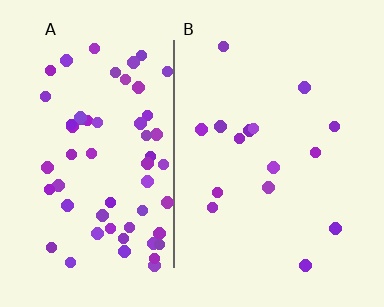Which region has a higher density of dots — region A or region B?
A (the left).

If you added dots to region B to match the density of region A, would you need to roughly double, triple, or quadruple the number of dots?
Approximately quadruple.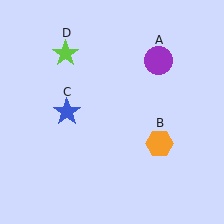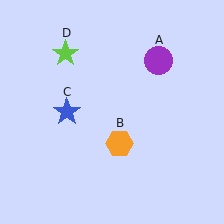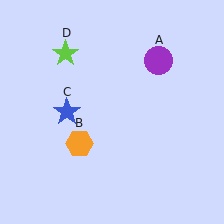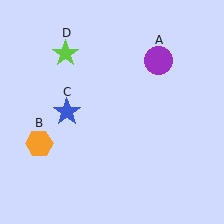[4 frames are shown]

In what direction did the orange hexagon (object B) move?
The orange hexagon (object B) moved left.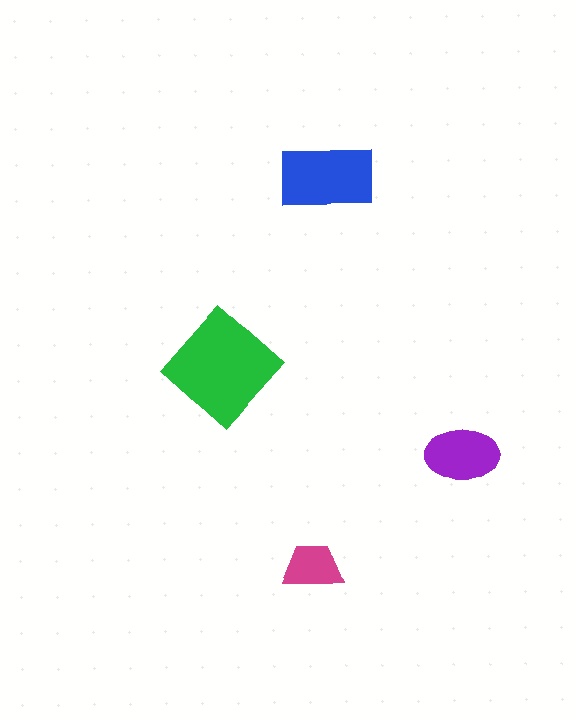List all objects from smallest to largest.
The magenta trapezoid, the purple ellipse, the blue rectangle, the green diamond.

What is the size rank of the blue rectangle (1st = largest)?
2nd.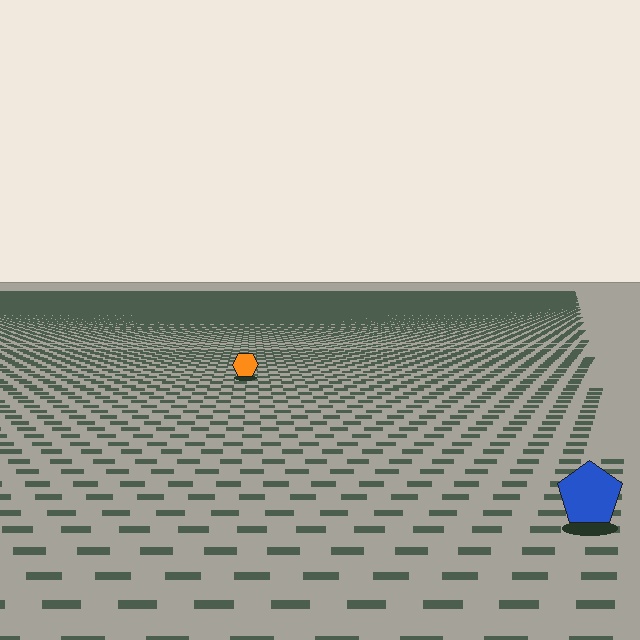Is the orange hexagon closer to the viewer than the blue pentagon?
No. The blue pentagon is closer — you can tell from the texture gradient: the ground texture is coarser near it.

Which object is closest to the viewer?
The blue pentagon is closest. The texture marks near it are larger and more spread out.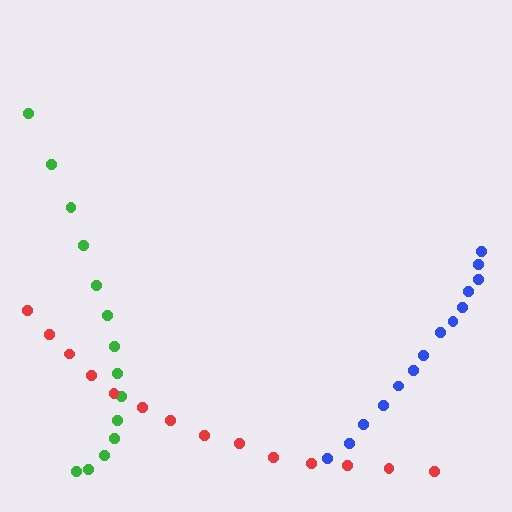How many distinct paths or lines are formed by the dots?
There are 3 distinct paths.